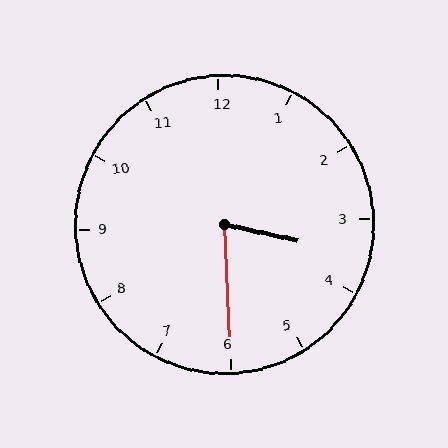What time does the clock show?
3:30.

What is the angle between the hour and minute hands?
Approximately 75 degrees.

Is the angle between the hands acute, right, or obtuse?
It is acute.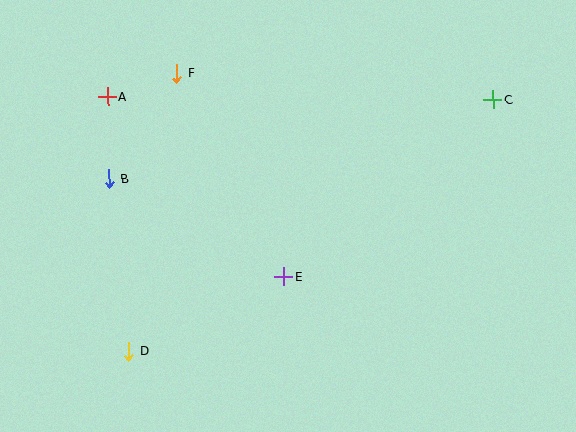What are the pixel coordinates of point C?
Point C is at (493, 100).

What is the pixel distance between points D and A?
The distance between D and A is 255 pixels.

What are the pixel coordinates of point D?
Point D is at (128, 351).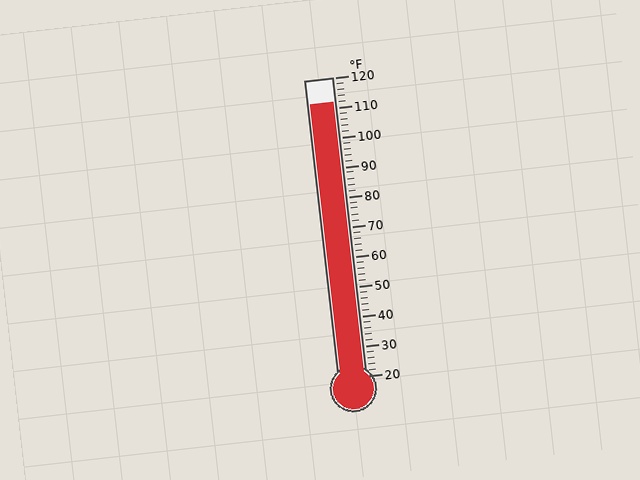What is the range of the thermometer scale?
The thermometer scale ranges from 20°F to 120°F.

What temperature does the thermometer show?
The thermometer shows approximately 112°F.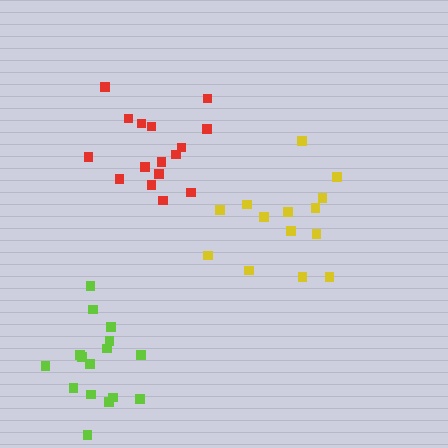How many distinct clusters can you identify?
There are 3 distinct clusters.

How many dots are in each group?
Group 1: 16 dots, Group 2: 14 dots, Group 3: 17 dots (47 total).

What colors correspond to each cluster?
The clusters are colored: red, yellow, lime.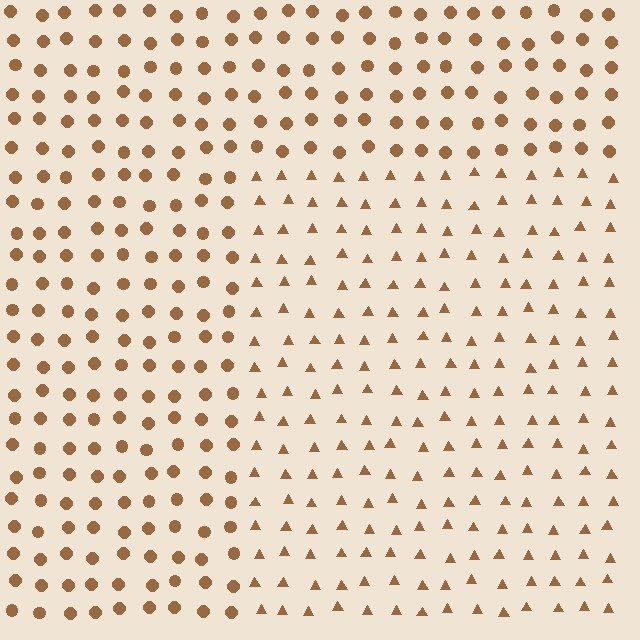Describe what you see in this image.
The image is filled with small brown elements arranged in a uniform grid. A rectangle-shaped region contains triangles, while the surrounding area contains circles. The boundary is defined purely by the change in element shape.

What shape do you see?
I see a rectangle.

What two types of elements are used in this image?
The image uses triangles inside the rectangle region and circles outside it.